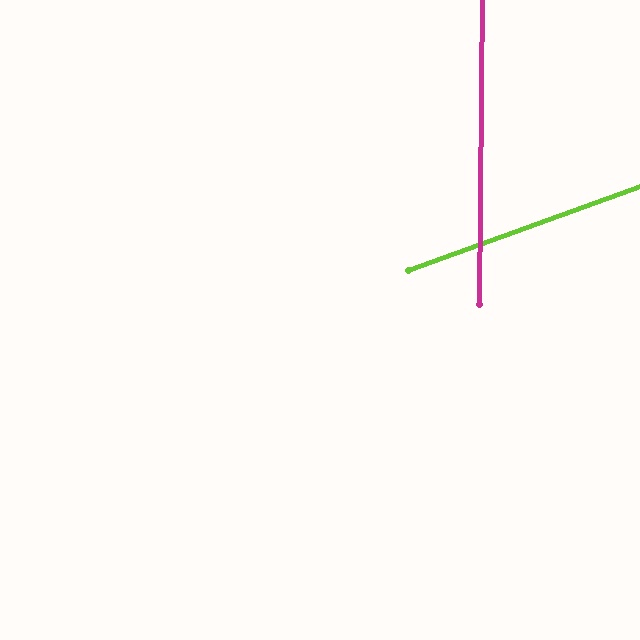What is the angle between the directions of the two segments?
Approximately 69 degrees.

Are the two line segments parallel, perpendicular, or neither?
Neither parallel nor perpendicular — they differ by about 69°.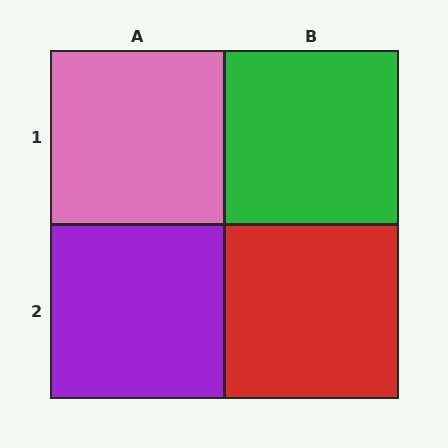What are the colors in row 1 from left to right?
Pink, green.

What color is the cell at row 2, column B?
Red.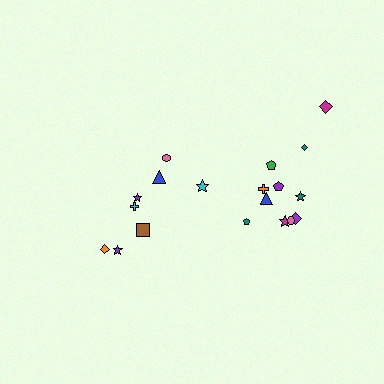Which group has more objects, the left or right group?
The right group.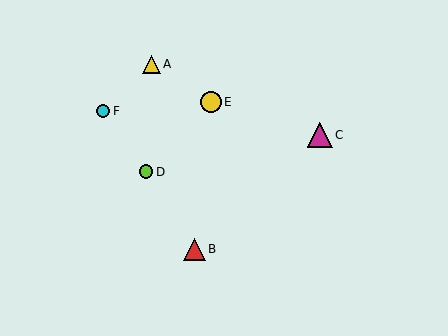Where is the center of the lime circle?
The center of the lime circle is at (146, 172).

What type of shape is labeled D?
Shape D is a lime circle.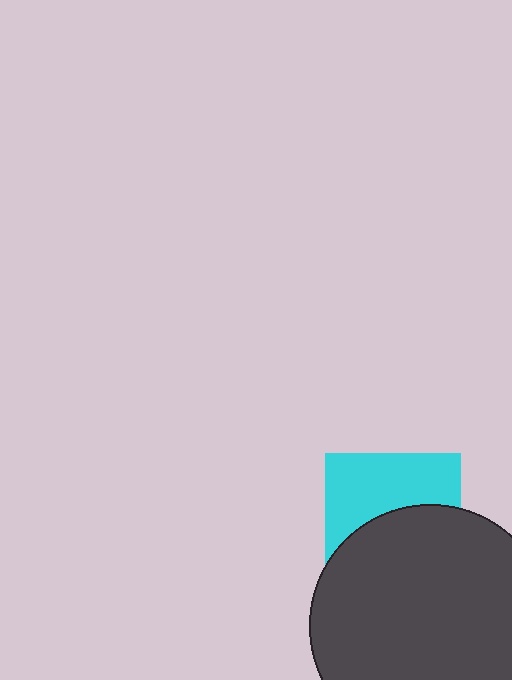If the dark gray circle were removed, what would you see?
You would see the complete cyan square.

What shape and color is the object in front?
The object in front is a dark gray circle.